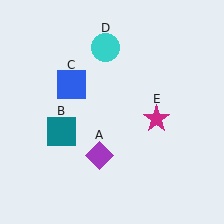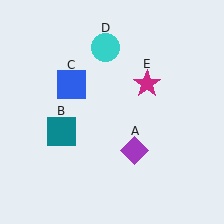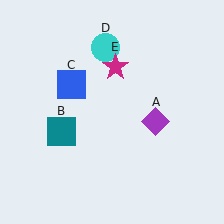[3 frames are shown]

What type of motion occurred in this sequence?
The purple diamond (object A), magenta star (object E) rotated counterclockwise around the center of the scene.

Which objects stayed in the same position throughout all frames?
Teal square (object B) and blue square (object C) and cyan circle (object D) remained stationary.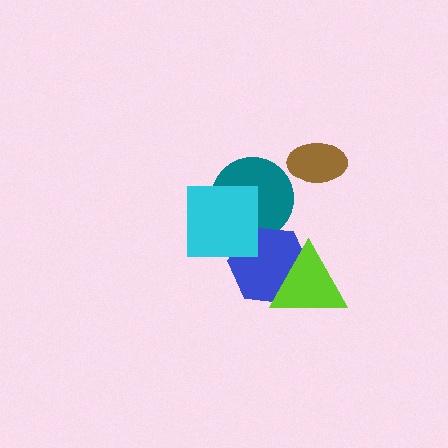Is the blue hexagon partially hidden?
Yes, it is partially covered by another shape.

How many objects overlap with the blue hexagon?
3 objects overlap with the blue hexagon.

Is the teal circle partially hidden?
Yes, it is partially covered by another shape.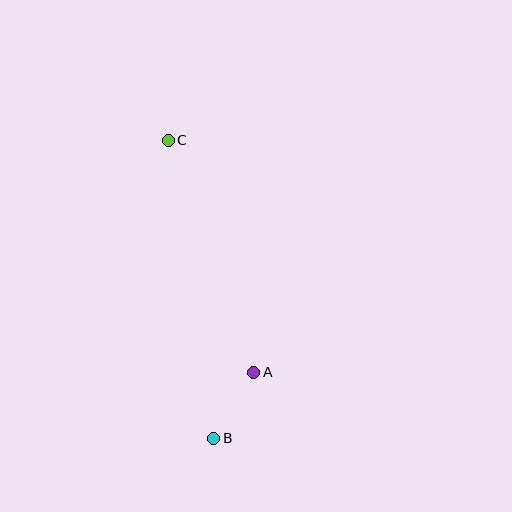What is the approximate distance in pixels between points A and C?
The distance between A and C is approximately 247 pixels.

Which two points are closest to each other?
Points A and B are closest to each other.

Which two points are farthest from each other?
Points B and C are farthest from each other.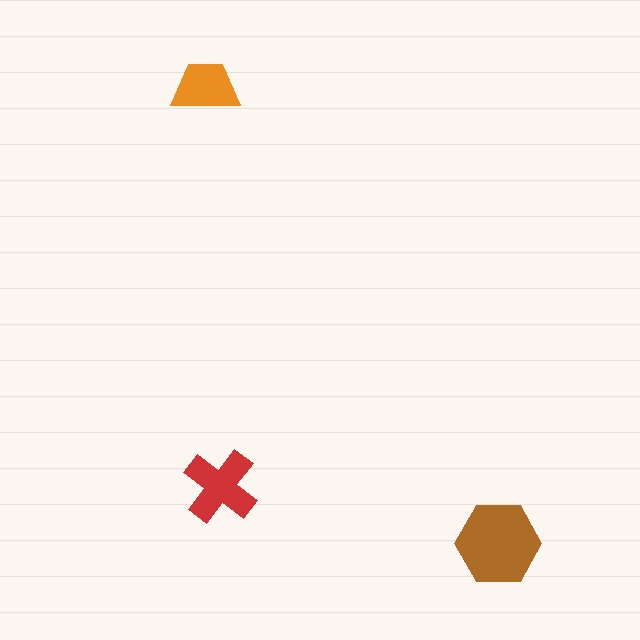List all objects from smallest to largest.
The orange trapezoid, the red cross, the brown hexagon.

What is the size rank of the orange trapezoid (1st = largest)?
3rd.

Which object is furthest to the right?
The brown hexagon is rightmost.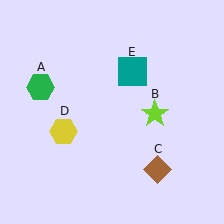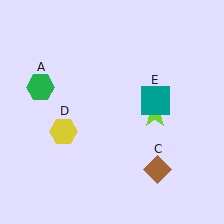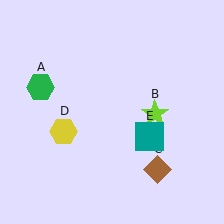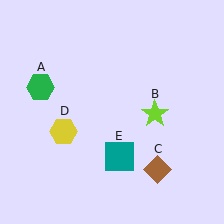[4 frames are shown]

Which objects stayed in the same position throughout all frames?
Green hexagon (object A) and lime star (object B) and brown diamond (object C) and yellow hexagon (object D) remained stationary.